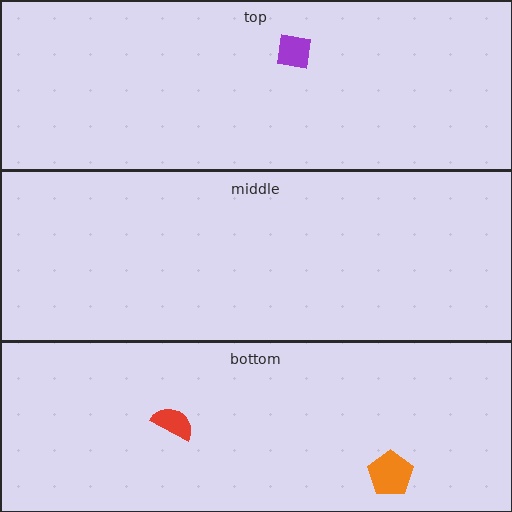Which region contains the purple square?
The top region.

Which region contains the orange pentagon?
The bottom region.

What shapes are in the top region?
The purple square.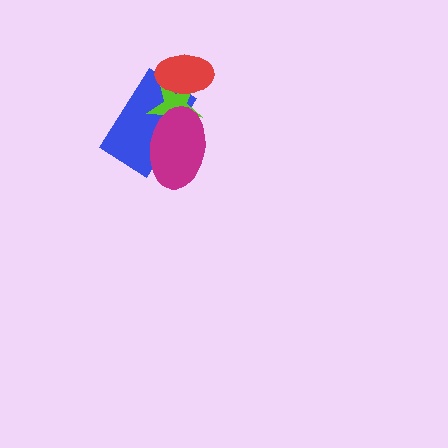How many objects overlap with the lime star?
3 objects overlap with the lime star.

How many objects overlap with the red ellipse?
2 objects overlap with the red ellipse.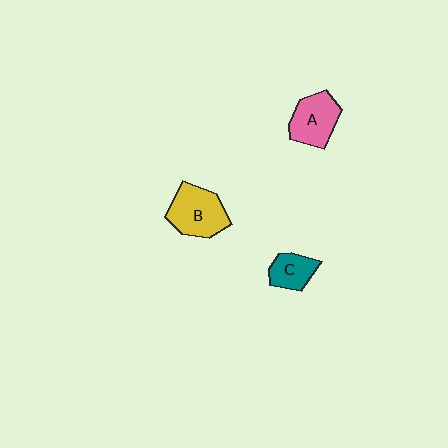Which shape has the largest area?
Shape B (yellow).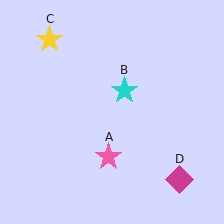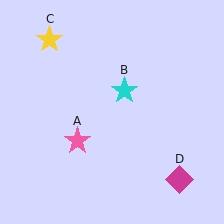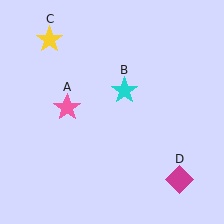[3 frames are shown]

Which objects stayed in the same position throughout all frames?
Cyan star (object B) and yellow star (object C) and magenta diamond (object D) remained stationary.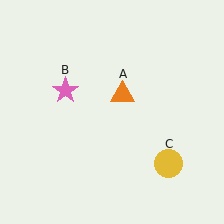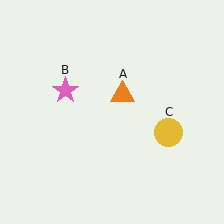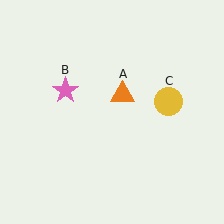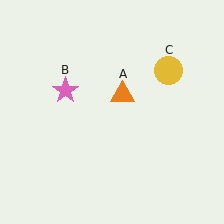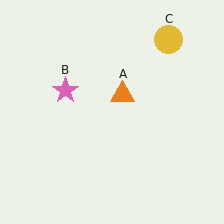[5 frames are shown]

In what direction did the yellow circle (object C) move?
The yellow circle (object C) moved up.